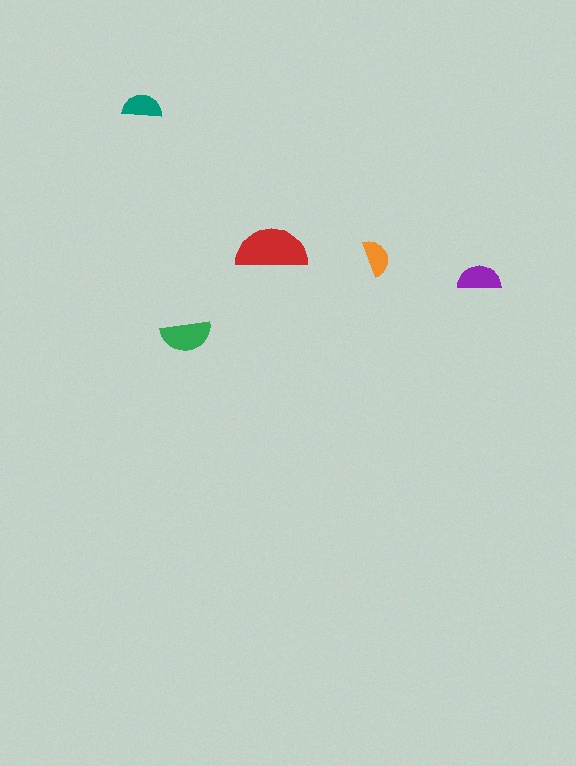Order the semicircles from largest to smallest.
the red one, the green one, the purple one, the teal one, the orange one.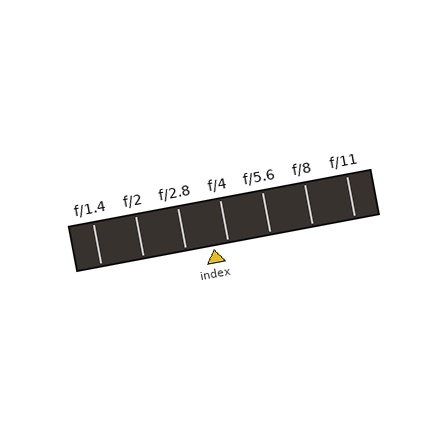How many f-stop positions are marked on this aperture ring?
There are 7 f-stop positions marked.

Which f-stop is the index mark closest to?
The index mark is closest to f/4.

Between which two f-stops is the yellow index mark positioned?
The index mark is between f/2.8 and f/4.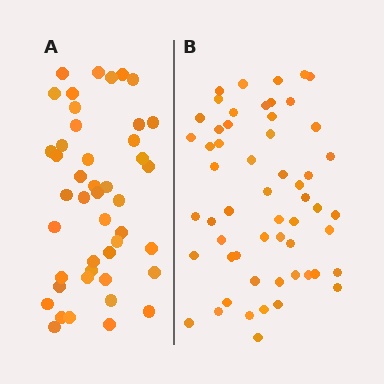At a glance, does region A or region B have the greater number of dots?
Region B (the right region) has more dots.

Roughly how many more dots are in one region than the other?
Region B has roughly 12 or so more dots than region A.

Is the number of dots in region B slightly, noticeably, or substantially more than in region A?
Region B has only slightly more — the two regions are fairly close. The ratio is roughly 1.2 to 1.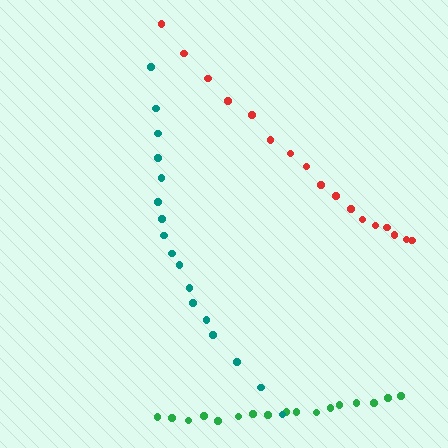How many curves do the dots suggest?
There are 3 distinct paths.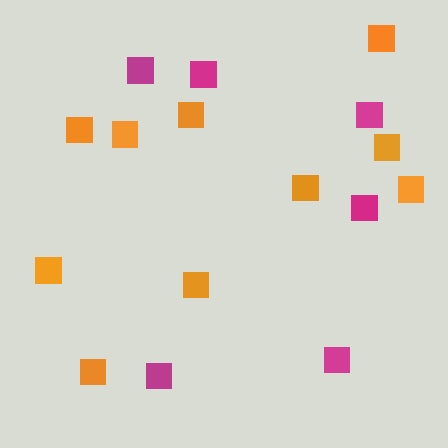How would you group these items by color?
There are 2 groups: one group of orange squares (10) and one group of magenta squares (6).